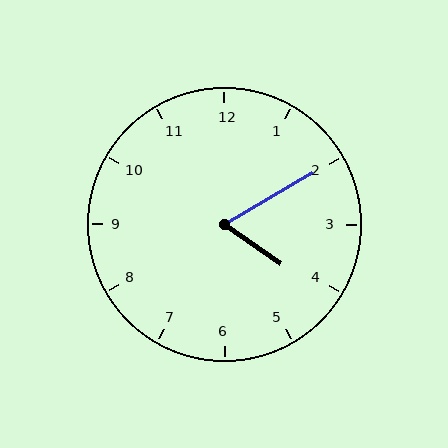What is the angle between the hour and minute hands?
Approximately 65 degrees.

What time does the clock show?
4:10.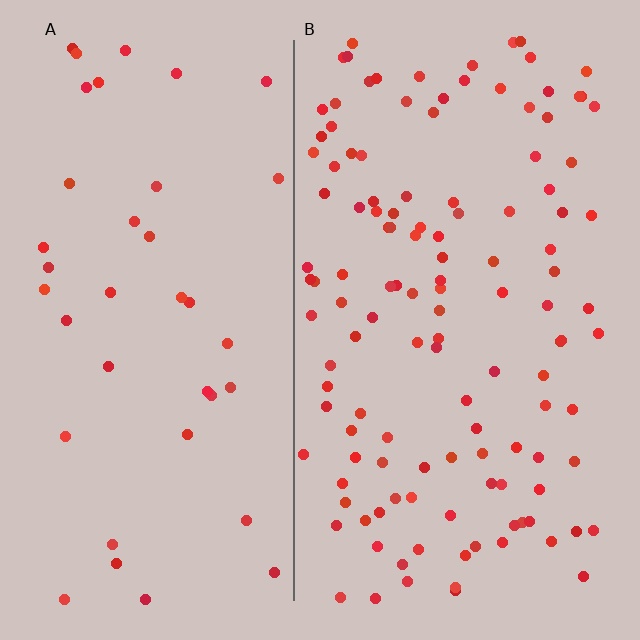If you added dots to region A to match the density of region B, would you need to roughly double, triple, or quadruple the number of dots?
Approximately triple.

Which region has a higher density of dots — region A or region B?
B (the right).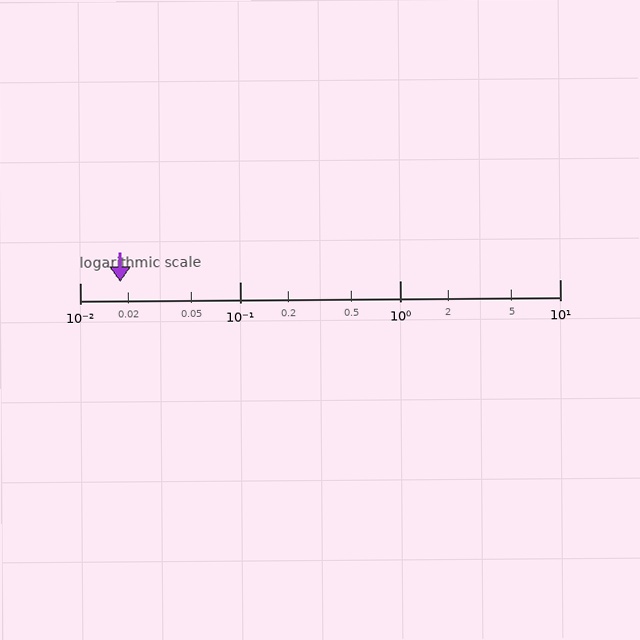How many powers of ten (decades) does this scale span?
The scale spans 3 decades, from 0.01 to 10.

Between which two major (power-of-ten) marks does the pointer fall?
The pointer is between 0.01 and 0.1.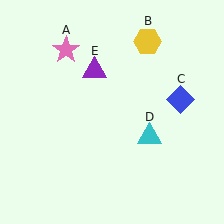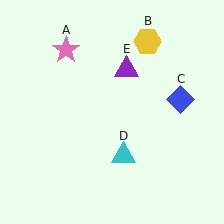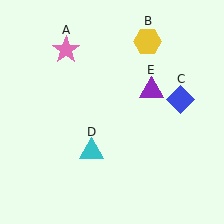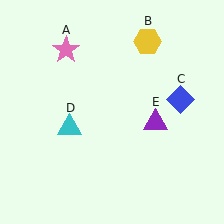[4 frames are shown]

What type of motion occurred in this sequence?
The cyan triangle (object D), purple triangle (object E) rotated clockwise around the center of the scene.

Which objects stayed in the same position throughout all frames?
Pink star (object A) and yellow hexagon (object B) and blue diamond (object C) remained stationary.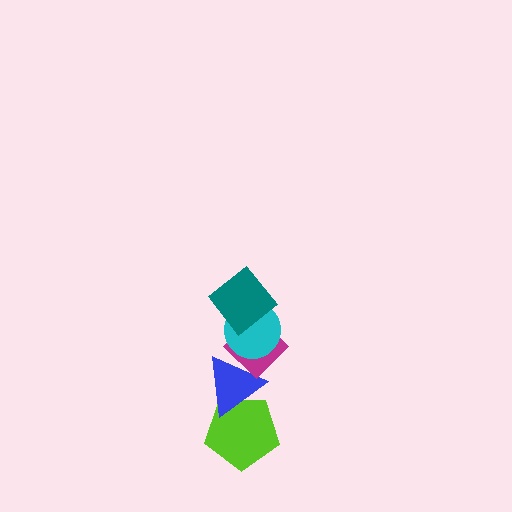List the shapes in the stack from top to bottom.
From top to bottom: the teal diamond, the cyan circle, the magenta diamond, the blue triangle, the lime pentagon.